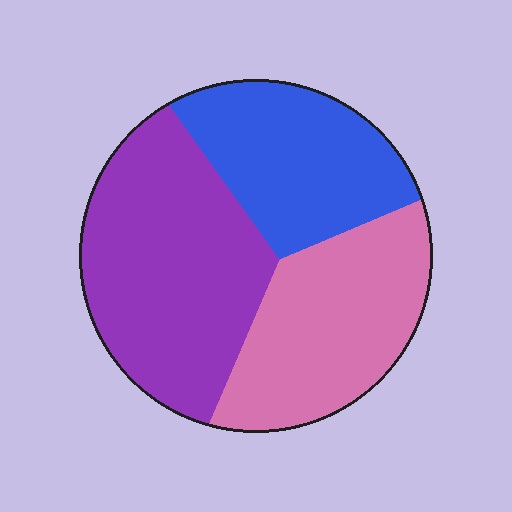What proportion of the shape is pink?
Pink covers around 30% of the shape.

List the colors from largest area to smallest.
From largest to smallest: purple, pink, blue.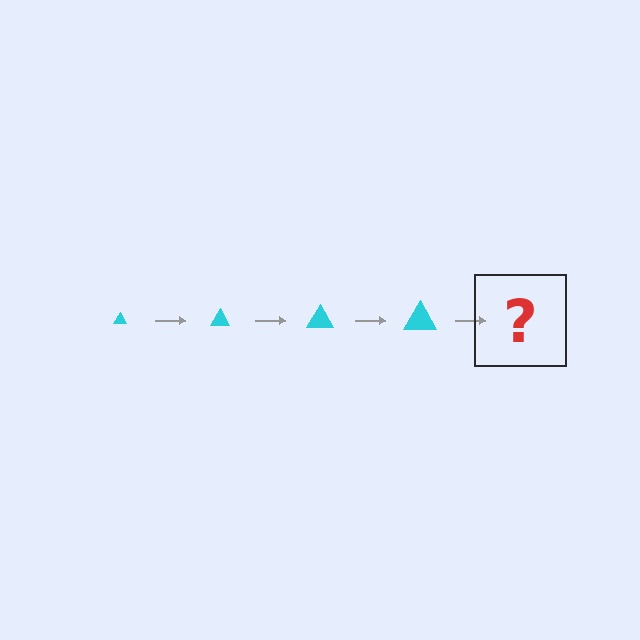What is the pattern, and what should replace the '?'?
The pattern is that the triangle gets progressively larger each step. The '?' should be a cyan triangle, larger than the previous one.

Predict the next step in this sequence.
The next step is a cyan triangle, larger than the previous one.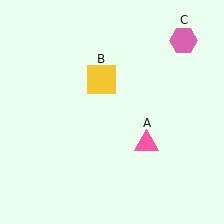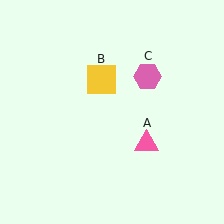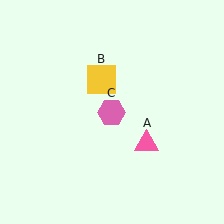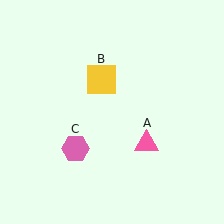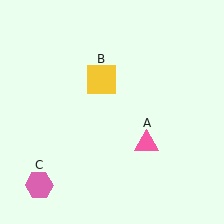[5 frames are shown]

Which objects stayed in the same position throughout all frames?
Pink triangle (object A) and yellow square (object B) remained stationary.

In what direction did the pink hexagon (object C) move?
The pink hexagon (object C) moved down and to the left.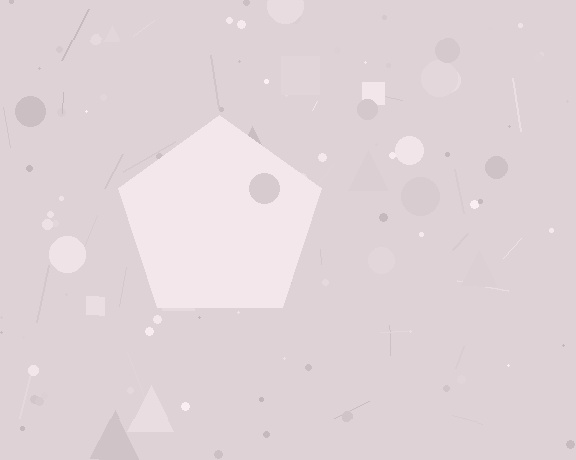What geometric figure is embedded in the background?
A pentagon is embedded in the background.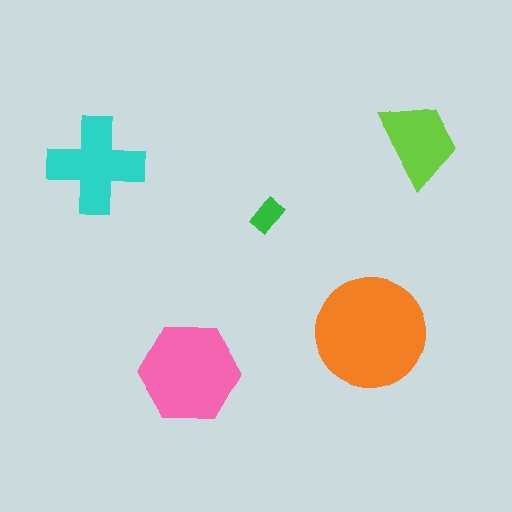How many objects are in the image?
There are 5 objects in the image.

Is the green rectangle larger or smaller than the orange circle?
Smaller.